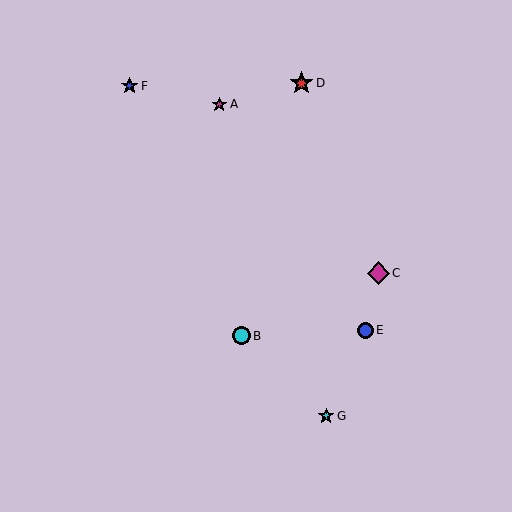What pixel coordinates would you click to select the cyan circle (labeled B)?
Click at (241, 336) to select the cyan circle B.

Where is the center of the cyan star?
The center of the cyan star is at (326, 416).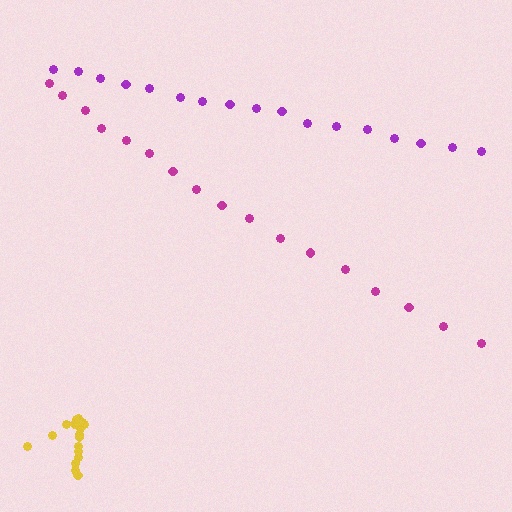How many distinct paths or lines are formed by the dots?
There are 3 distinct paths.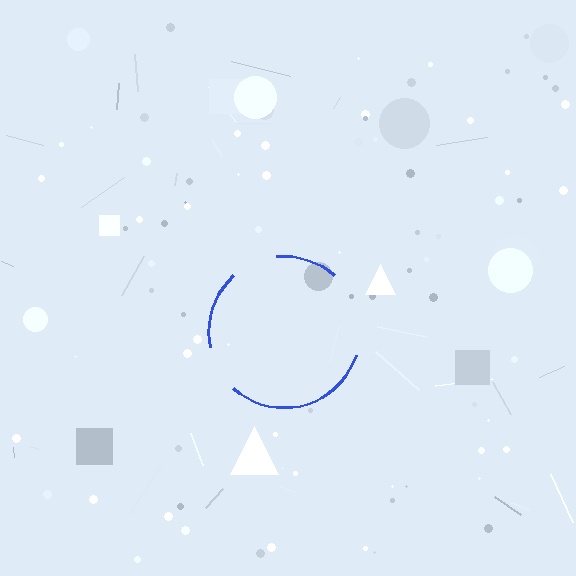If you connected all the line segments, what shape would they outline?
They would outline a circle.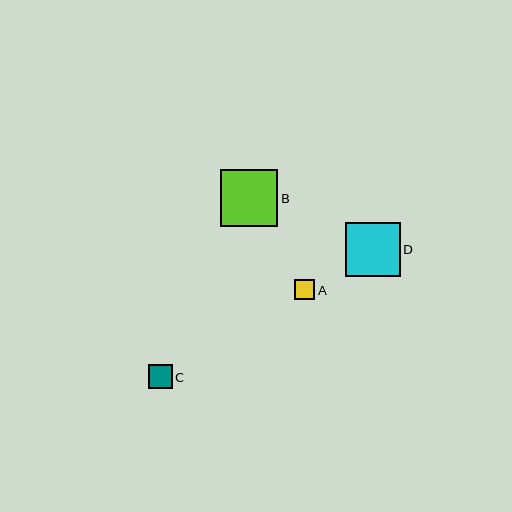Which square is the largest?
Square B is the largest with a size of approximately 57 pixels.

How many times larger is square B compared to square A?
Square B is approximately 2.8 times the size of square A.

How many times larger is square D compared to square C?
Square D is approximately 2.3 times the size of square C.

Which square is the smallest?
Square A is the smallest with a size of approximately 20 pixels.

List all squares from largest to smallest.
From largest to smallest: B, D, C, A.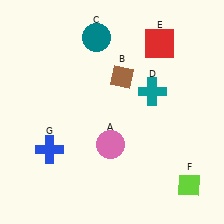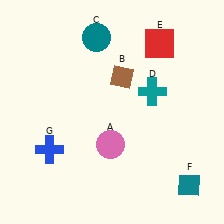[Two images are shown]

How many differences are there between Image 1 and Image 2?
There is 1 difference between the two images.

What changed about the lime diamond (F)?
In Image 1, F is lime. In Image 2, it changed to teal.